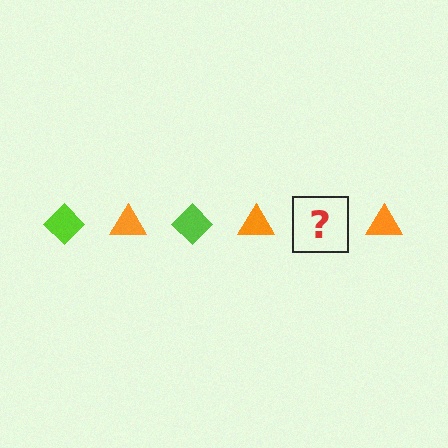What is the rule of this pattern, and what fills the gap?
The rule is that the pattern alternates between lime diamond and orange triangle. The gap should be filled with a lime diamond.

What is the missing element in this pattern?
The missing element is a lime diamond.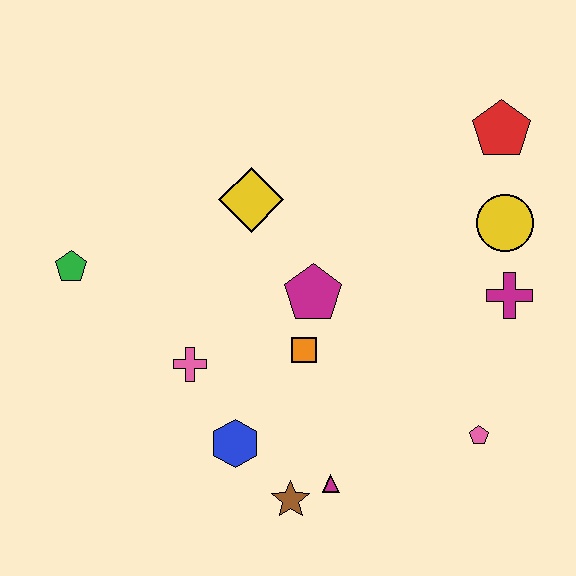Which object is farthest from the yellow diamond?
The pink pentagon is farthest from the yellow diamond.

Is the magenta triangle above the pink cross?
No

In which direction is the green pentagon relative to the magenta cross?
The green pentagon is to the left of the magenta cross.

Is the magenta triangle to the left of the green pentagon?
No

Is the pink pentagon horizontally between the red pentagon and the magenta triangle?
Yes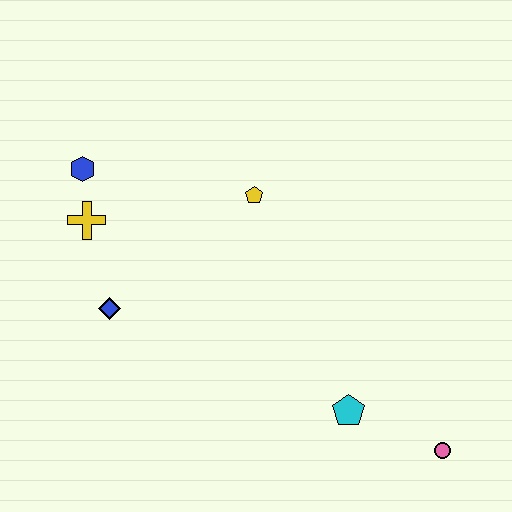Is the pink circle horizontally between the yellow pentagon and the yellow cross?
No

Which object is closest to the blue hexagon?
The yellow cross is closest to the blue hexagon.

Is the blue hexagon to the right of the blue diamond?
No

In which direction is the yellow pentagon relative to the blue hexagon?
The yellow pentagon is to the right of the blue hexagon.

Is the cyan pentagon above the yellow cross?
No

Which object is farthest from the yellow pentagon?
The pink circle is farthest from the yellow pentagon.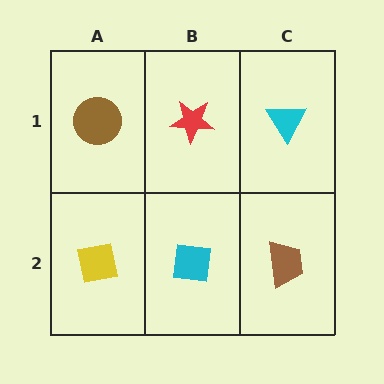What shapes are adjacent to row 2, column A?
A brown circle (row 1, column A), a cyan square (row 2, column B).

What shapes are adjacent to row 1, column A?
A yellow square (row 2, column A), a red star (row 1, column B).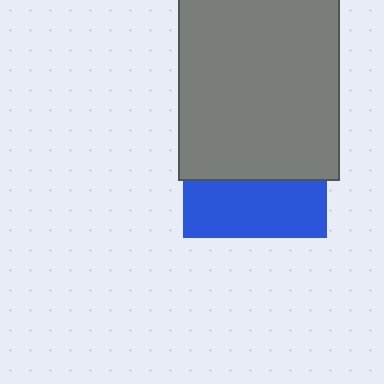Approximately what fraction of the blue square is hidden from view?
Roughly 61% of the blue square is hidden behind the gray rectangle.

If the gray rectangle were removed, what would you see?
You would see the complete blue square.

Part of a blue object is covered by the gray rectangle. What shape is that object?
It is a square.